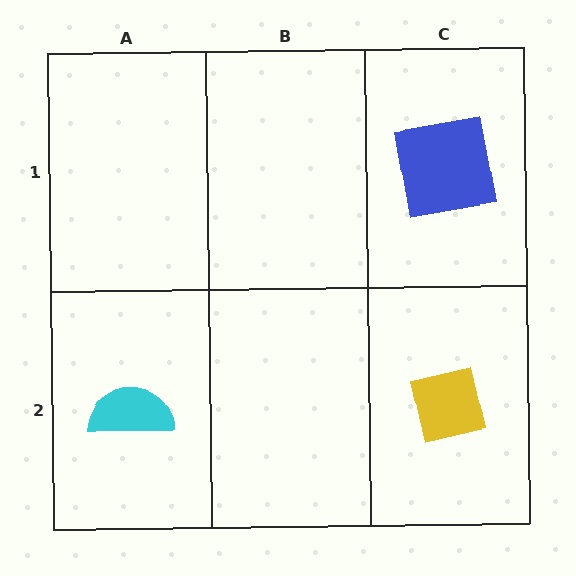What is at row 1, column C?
A blue square.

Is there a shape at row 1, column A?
No, that cell is empty.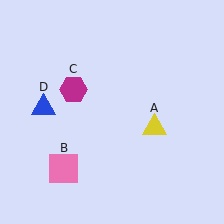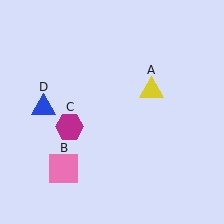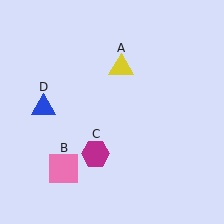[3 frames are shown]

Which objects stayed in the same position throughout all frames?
Pink square (object B) and blue triangle (object D) remained stationary.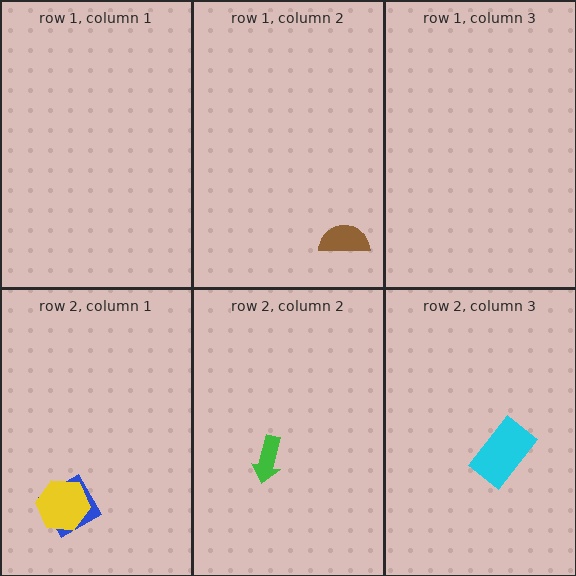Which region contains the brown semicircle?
The row 1, column 2 region.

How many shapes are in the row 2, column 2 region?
1.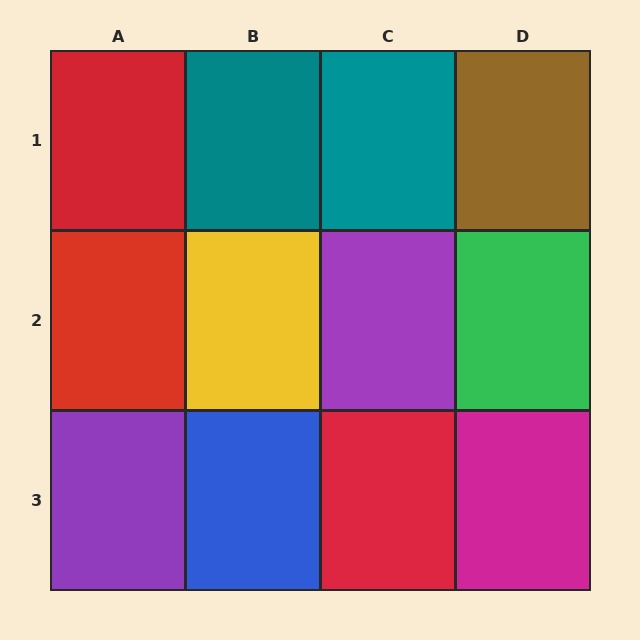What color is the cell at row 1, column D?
Brown.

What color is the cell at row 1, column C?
Teal.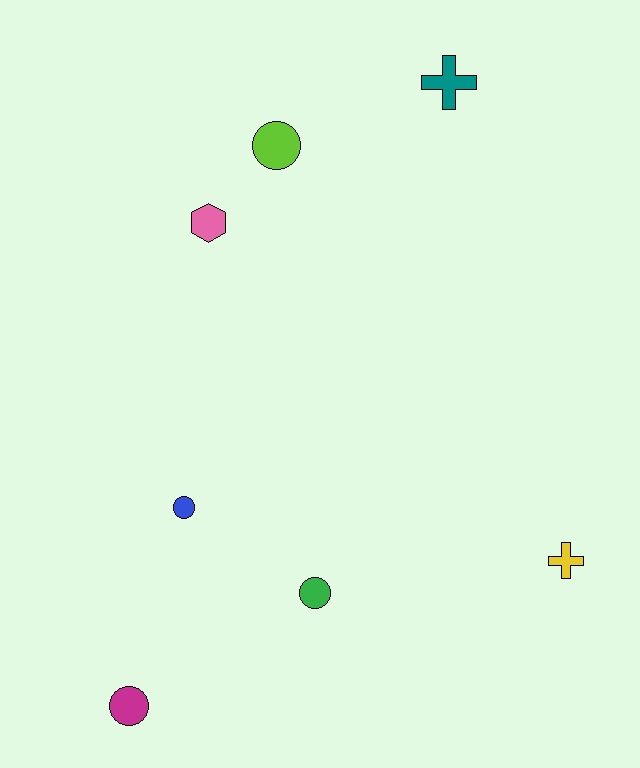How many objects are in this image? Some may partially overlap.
There are 7 objects.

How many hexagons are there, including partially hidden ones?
There is 1 hexagon.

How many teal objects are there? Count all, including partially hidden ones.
There is 1 teal object.